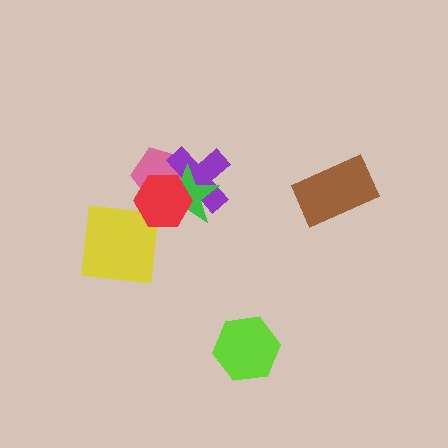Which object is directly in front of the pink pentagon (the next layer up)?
The purple cross is directly in front of the pink pentagon.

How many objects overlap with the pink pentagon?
3 objects overlap with the pink pentagon.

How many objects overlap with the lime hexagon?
0 objects overlap with the lime hexagon.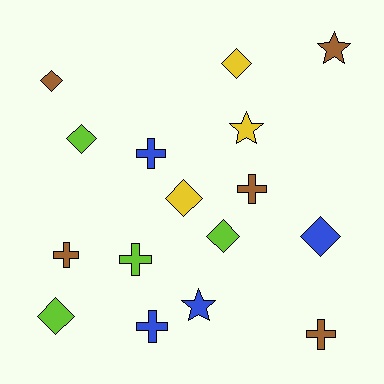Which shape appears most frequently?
Diamond, with 7 objects.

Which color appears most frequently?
Brown, with 5 objects.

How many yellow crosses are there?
There are no yellow crosses.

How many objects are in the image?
There are 16 objects.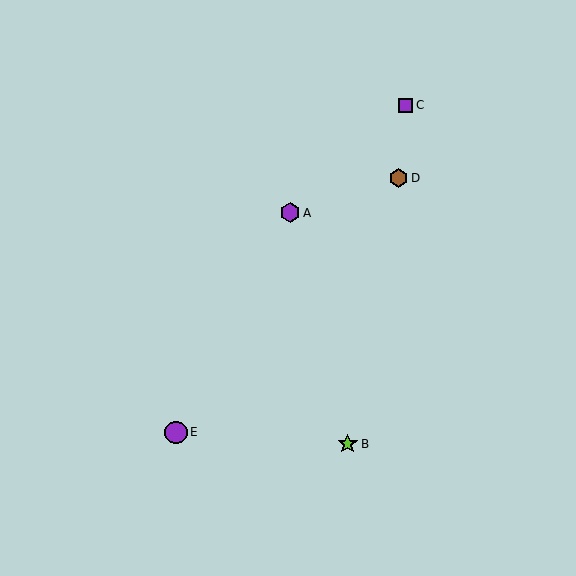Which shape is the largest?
The purple circle (labeled E) is the largest.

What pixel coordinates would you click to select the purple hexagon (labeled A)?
Click at (290, 213) to select the purple hexagon A.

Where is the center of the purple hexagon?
The center of the purple hexagon is at (290, 213).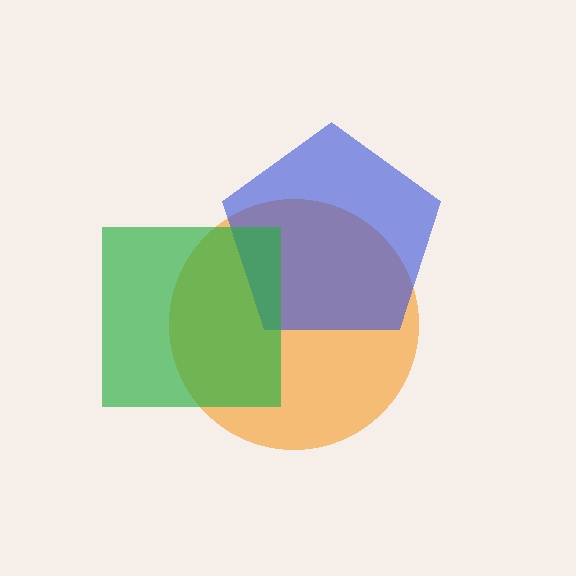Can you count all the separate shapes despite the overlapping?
Yes, there are 3 separate shapes.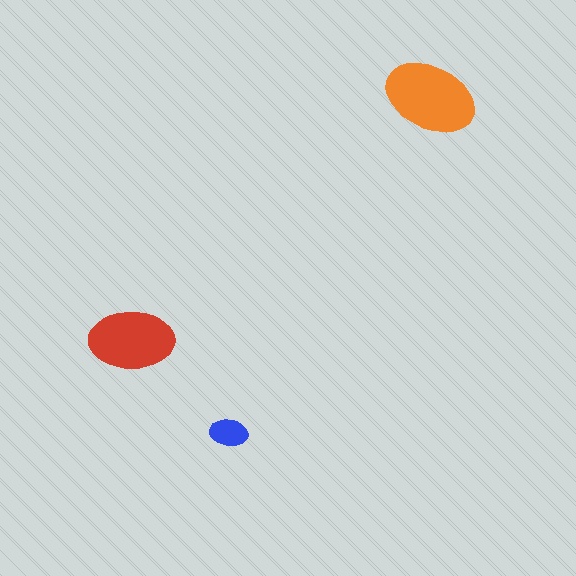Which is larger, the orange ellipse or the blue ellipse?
The orange one.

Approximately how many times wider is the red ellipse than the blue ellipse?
About 2 times wider.